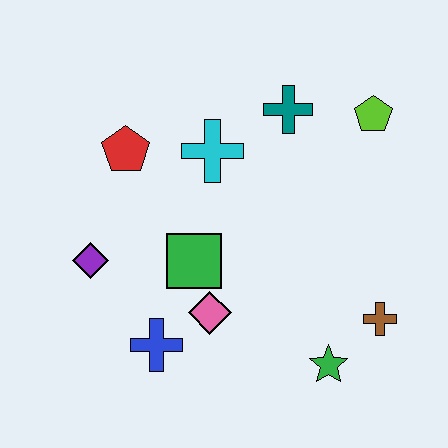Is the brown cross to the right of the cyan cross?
Yes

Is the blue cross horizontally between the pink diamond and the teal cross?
No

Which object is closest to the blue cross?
The pink diamond is closest to the blue cross.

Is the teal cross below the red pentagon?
No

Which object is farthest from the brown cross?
The red pentagon is farthest from the brown cross.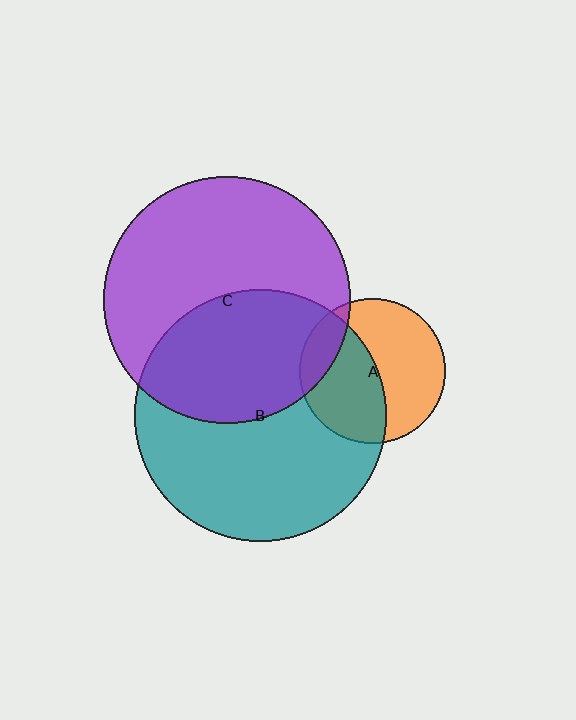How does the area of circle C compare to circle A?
Approximately 2.9 times.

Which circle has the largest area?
Circle B (teal).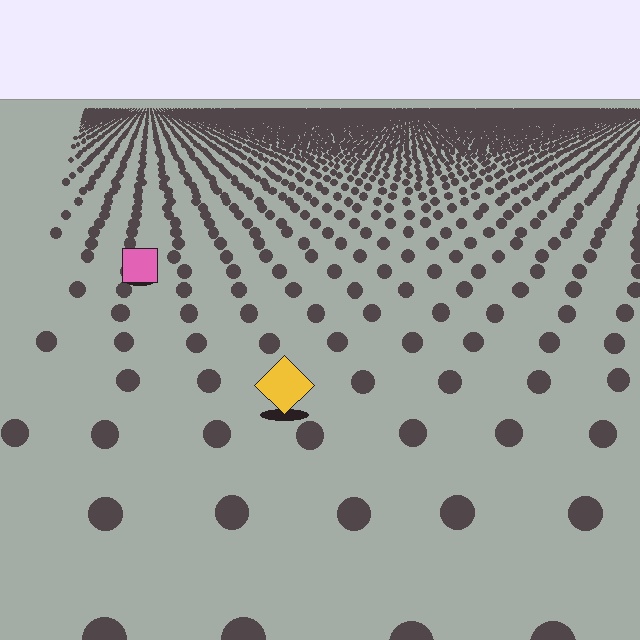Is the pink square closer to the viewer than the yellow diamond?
No. The yellow diamond is closer — you can tell from the texture gradient: the ground texture is coarser near it.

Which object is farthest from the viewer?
The pink square is farthest from the viewer. It appears smaller and the ground texture around it is denser.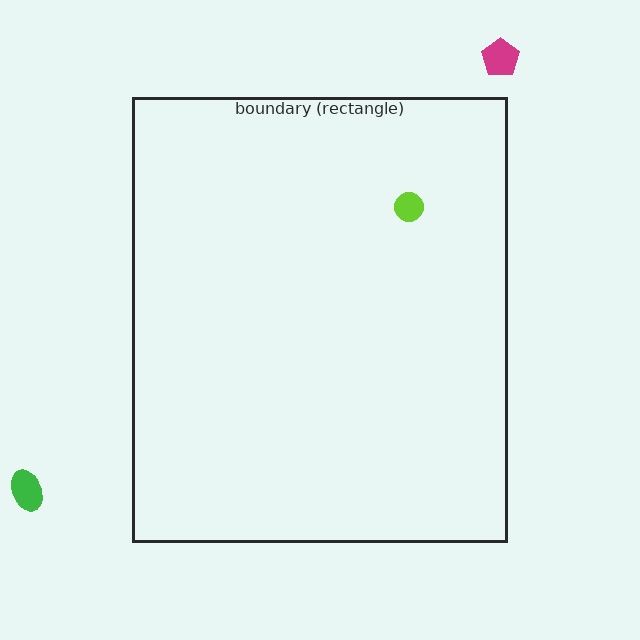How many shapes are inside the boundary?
1 inside, 2 outside.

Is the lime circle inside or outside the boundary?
Inside.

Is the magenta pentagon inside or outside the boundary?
Outside.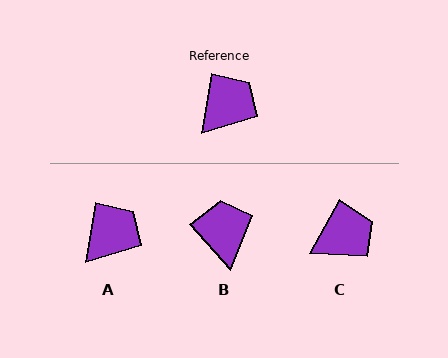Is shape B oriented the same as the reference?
No, it is off by about 51 degrees.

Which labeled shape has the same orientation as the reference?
A.